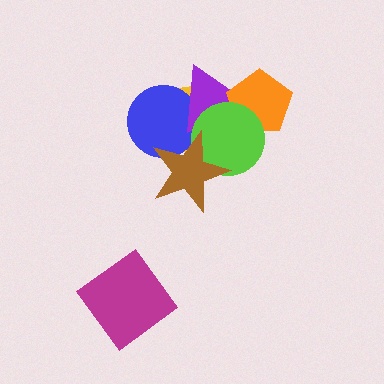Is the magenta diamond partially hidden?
No, no other shape covers it.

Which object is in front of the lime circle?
The brown star is in front of the lime circle.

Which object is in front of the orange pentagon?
The lime circle is in front of the orange pentagon.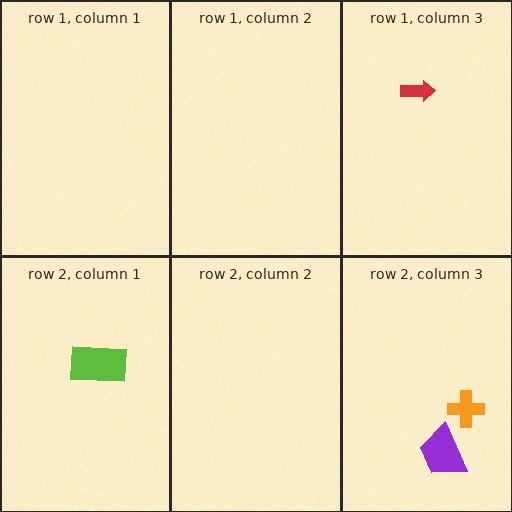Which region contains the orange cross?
The row 2, column 3 region.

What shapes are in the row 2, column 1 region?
The lime rectangle.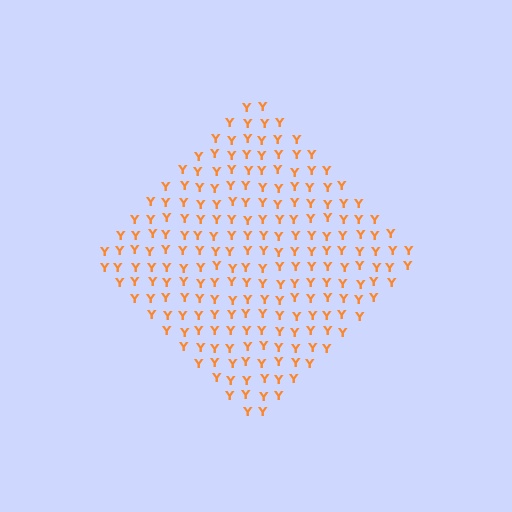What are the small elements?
The small elements are letter Y's.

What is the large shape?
The large shape is a diamond.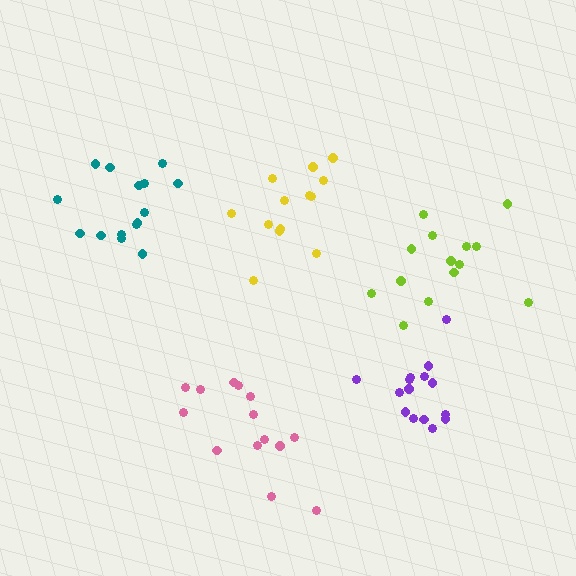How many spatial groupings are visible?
There are 5 spatial groupings.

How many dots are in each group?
Group 1: 15 dots, Group 2: 14 dots, Group 3: 15 dots, Group 4: 13 dots, Group 5: 14 dots (71 total).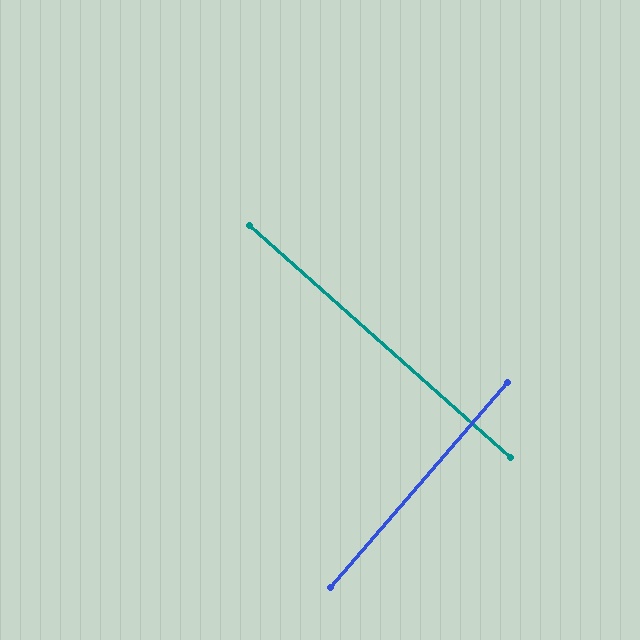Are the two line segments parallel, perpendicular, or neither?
Perpendicular — they meet at approximately 89°.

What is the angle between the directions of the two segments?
Approximately 89 degrees.